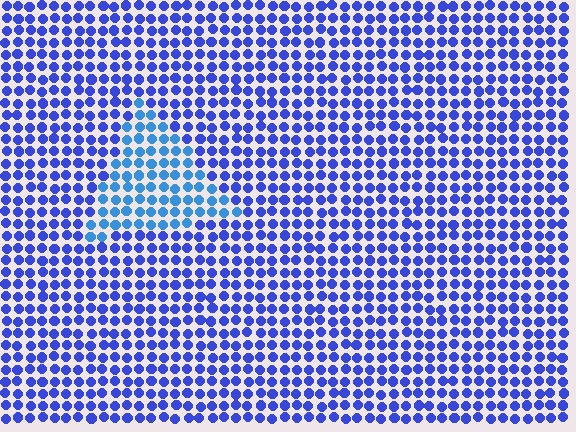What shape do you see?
I see a triangle.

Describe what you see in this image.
The image is filled with small blue elements in a uniform arrangement. A triangle-shaped region is visible where the elements are tinted to a slightly different hue, forming a subtle color boundary.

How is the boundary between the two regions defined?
The boundary is defined purely by a slight shift in hue (about 28 degrees). Spacing, size, and orientation are identical on both sides.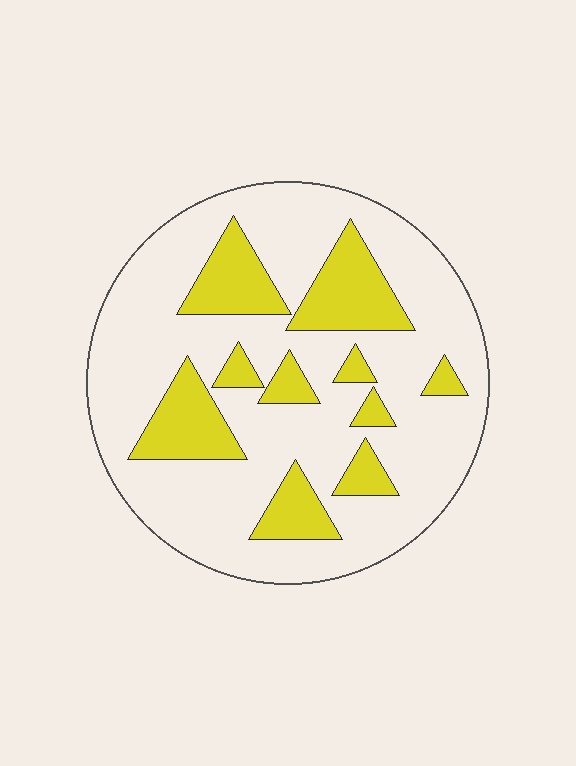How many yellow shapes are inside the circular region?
10.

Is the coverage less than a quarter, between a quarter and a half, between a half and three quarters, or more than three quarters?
Less than a quarter.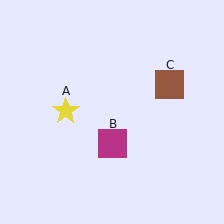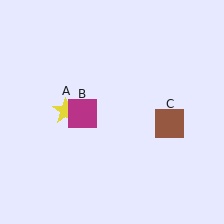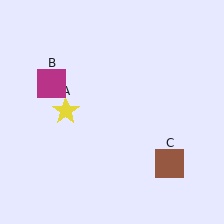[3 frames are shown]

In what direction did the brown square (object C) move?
The brown square (object C) moved down.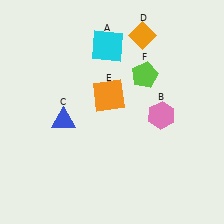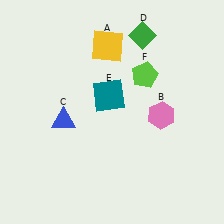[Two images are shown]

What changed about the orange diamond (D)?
In Image 1, D is orange. In Image 2, it changed to green.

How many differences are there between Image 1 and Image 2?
There are 3 differences between the two images.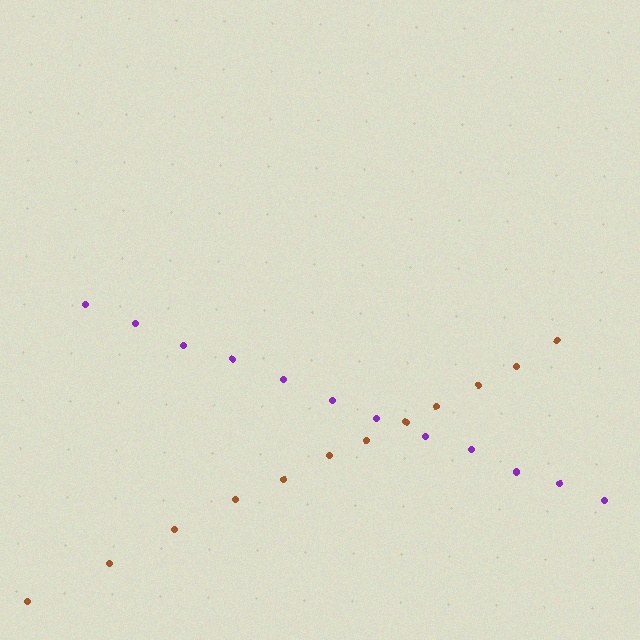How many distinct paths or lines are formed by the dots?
There are 2 distinct paths.